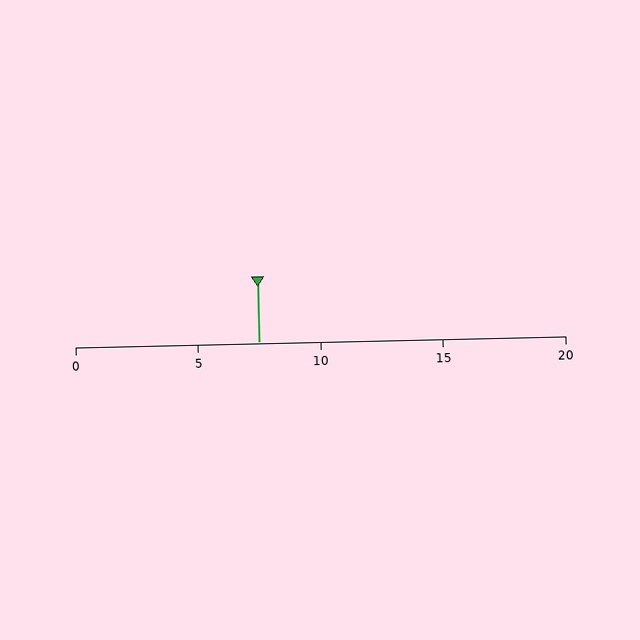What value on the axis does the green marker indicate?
The marker indicates approximately 7.5.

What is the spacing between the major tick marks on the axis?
The major ticks are spaced 5 apart.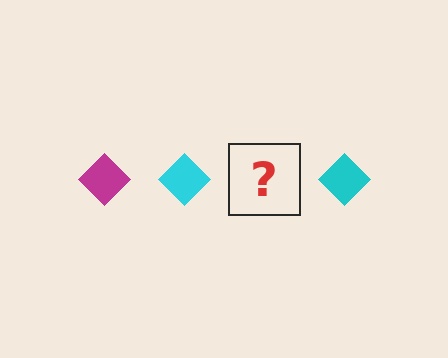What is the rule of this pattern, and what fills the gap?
The rule is that the pattern cycles through magenta, cyan diamonds. The gap should be filled with a magenta diamond.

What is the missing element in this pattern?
The missing element is a magenta diamond.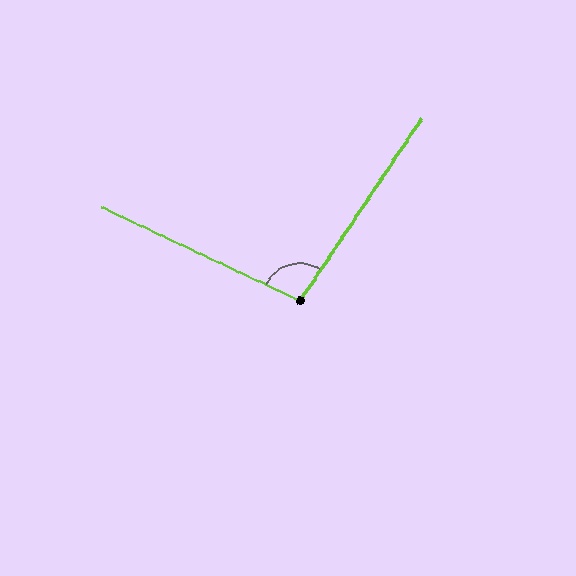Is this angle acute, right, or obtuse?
It is obtuse.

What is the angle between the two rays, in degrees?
Approximately 99 degrees.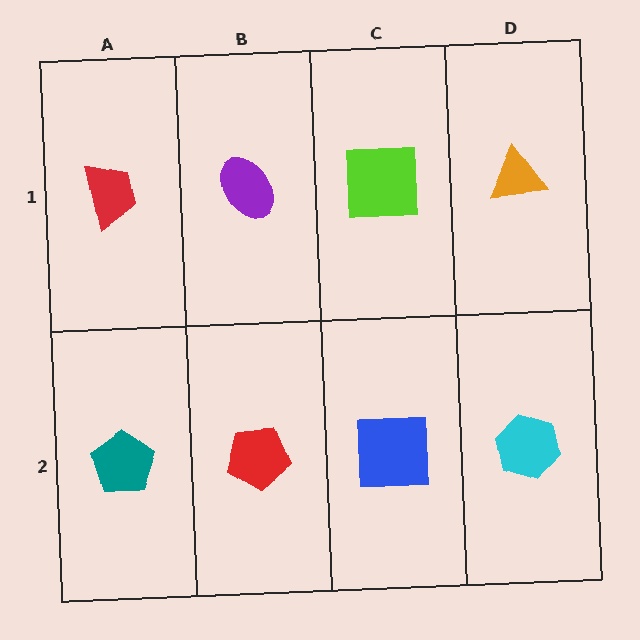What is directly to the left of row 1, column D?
A lime square.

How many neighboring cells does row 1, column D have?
2.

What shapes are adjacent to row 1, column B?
A red pentagon (row 2, column B), a red trapezoid (row 1, column A), a lime square (row 1, column C).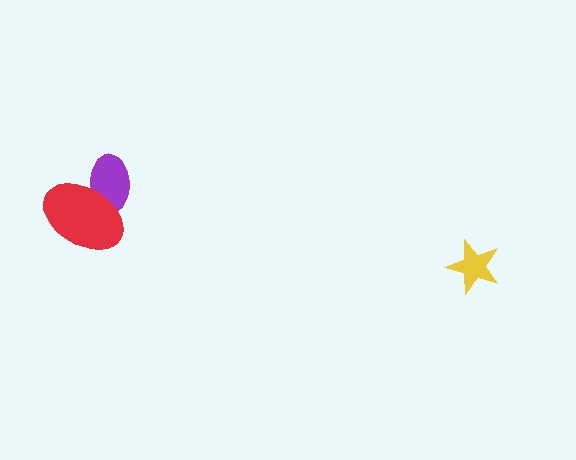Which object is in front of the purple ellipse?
The red ellipse is in front of the purple ellipse.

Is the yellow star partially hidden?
No, no other shape covers it.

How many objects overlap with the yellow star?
0 objects overlap with the yellow star.